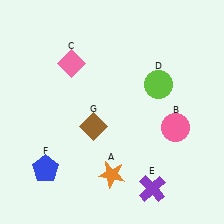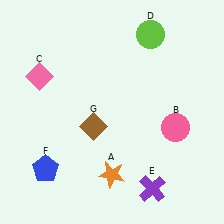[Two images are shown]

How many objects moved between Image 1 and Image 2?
2 objects moved between the two images.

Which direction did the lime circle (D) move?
The lime circle (D) moved up.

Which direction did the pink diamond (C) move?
The pink diamond (C) moved left.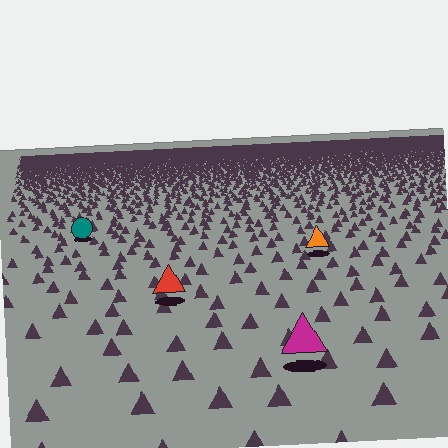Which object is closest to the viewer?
The magenta triangle is closest. The texture marks near it are larger and more spread out.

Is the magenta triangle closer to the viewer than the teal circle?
Yes. The magenta triangle is closer — you can tell from the texture gradient: the ground texture is coarser near it.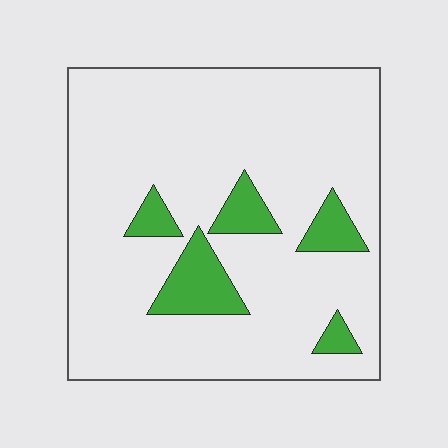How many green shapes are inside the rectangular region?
5.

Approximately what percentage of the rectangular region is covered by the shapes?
Approximately 15%.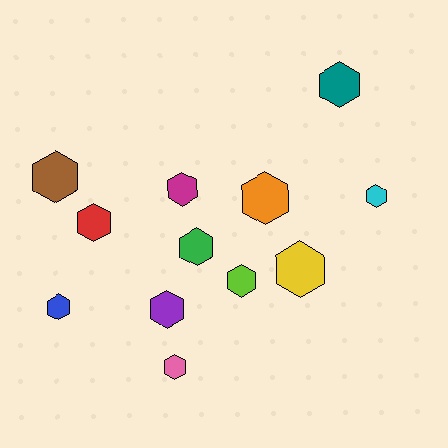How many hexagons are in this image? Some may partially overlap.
There are 12 hexagons.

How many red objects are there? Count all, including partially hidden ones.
There is 1 red object.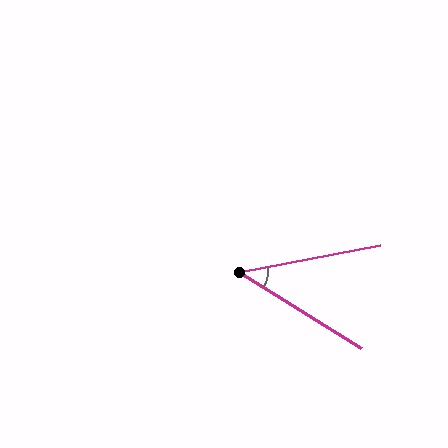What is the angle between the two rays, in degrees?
Approximately 43 degrees.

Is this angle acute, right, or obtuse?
It is acute.